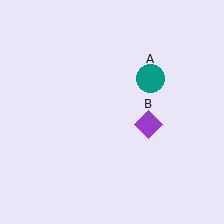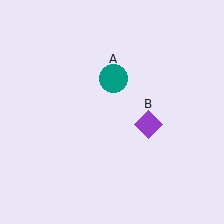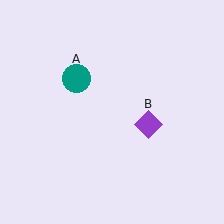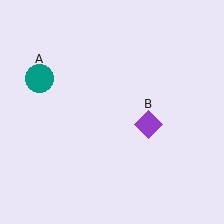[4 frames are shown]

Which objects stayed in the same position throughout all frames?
Purple diamond (object B) remained stationary.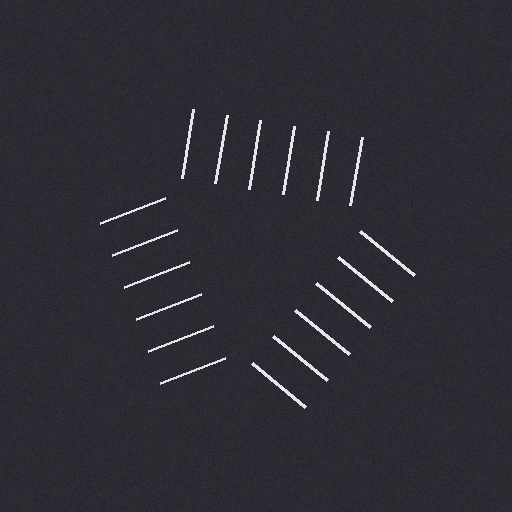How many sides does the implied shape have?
3 sides — the line-ends trace a triangle.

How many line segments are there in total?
18 — 6 along each of the 3 edges.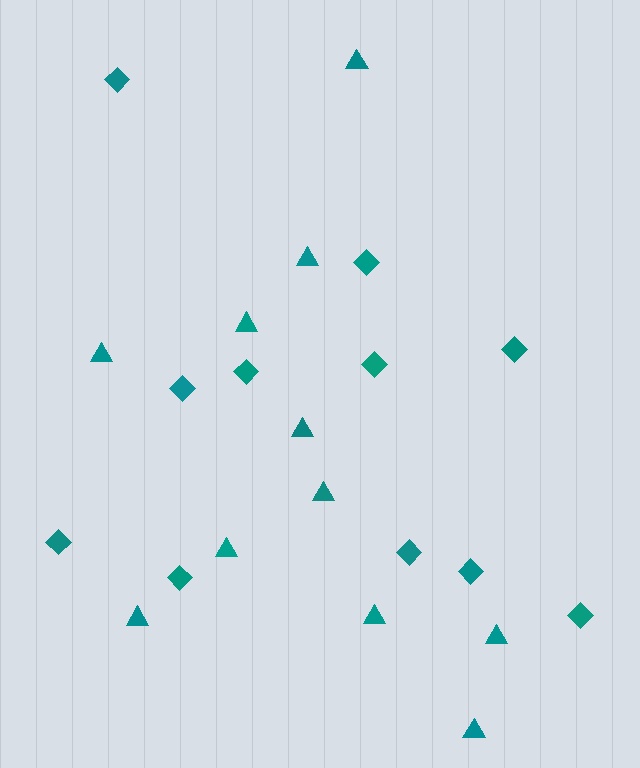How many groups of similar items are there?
There are 2 groups: one group of triangles (11) and one group of diamonds (11).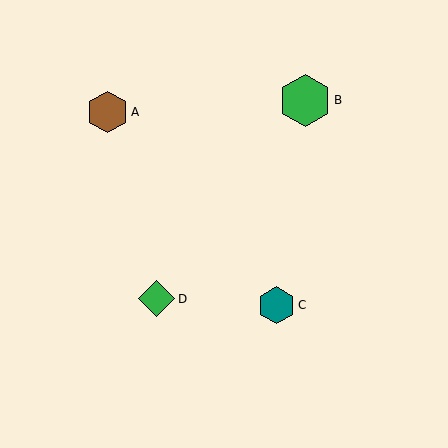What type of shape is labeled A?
Shape A is a brown hexagon.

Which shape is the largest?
The green hexagon (labeled B) is the largest.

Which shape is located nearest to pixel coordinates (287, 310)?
The teal hexagon (labeled C) at (277, 305) is nearest to that location.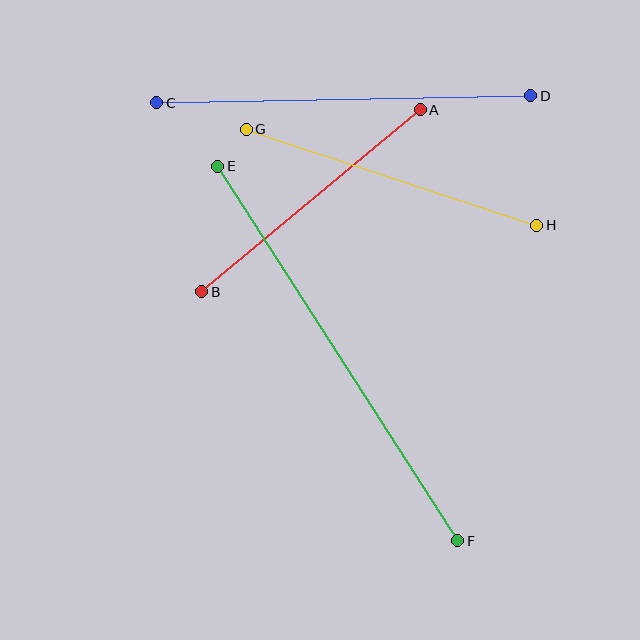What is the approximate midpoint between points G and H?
The midpoint is at approximately (392, 177) pixels.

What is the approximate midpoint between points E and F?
The midpoint is at approximately (338, 353) pixels.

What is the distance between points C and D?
The distance is approximately 374 pixels.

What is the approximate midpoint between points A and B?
The midpoint is at approximately (311, 201) pixels.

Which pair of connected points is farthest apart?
Points E and F are farthest apart.